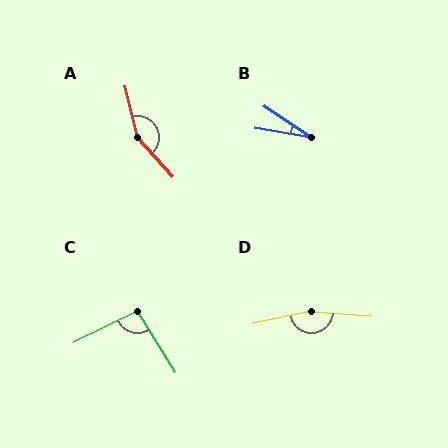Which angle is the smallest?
B, at approximately 25 degrees.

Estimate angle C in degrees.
Approximately 96 degrees.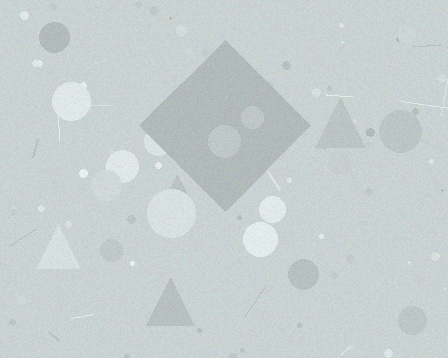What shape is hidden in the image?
A diamond is hidden in the image.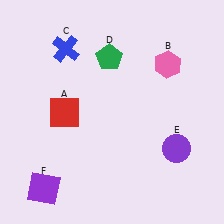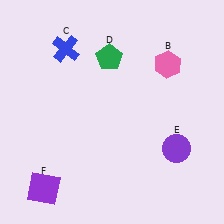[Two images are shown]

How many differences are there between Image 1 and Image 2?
There is 1 difference between the two images.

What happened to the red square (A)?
The red square (A) was removed in Image 2. It was in the bottom-left area of Image 1.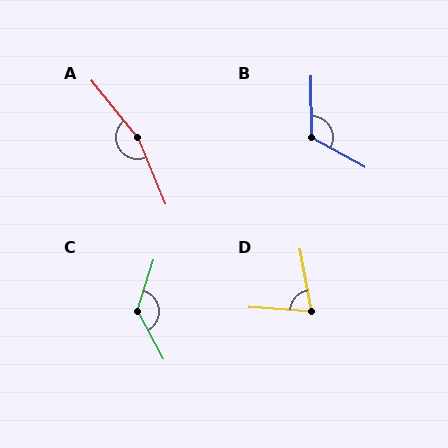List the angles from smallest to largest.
D (75°), B (119°), C (134°), A (164°).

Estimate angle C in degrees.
Approximately 134 degrees.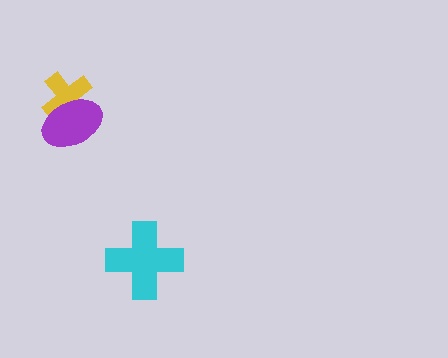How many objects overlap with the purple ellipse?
1 object overlaps with the purple ellipse.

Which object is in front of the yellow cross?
The purple ellipse is in front of the yellow cross.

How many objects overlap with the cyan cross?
0 objects overlap with the cyan cross.